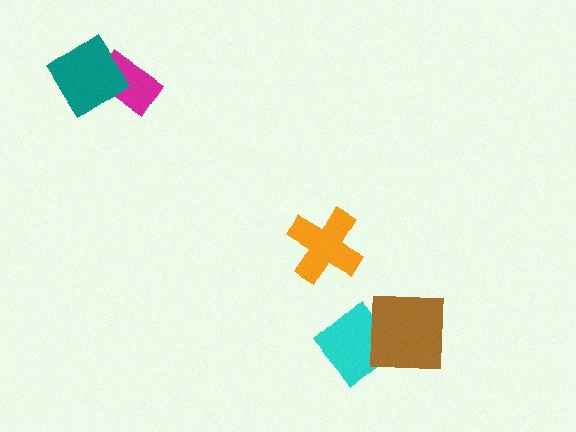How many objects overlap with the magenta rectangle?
1 object overlaps with the magenta rectangle.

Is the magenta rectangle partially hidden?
Yes, it is partially covered by another shape.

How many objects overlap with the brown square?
1 object overlaps with the brown square.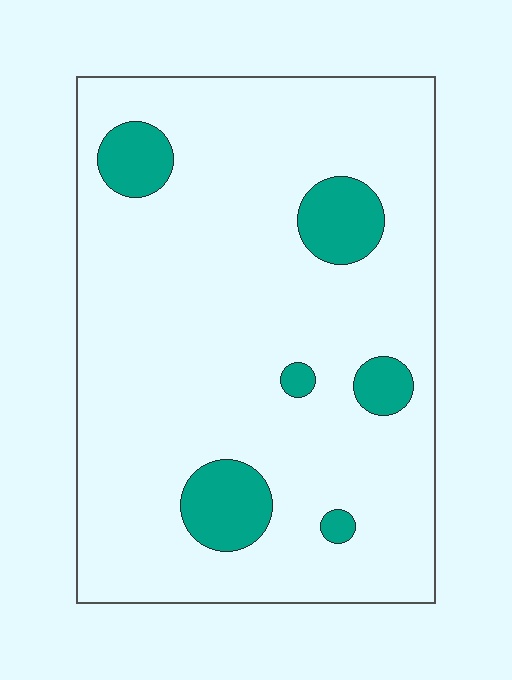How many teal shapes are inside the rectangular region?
6.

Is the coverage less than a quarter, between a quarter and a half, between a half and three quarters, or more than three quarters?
Less than a quarter.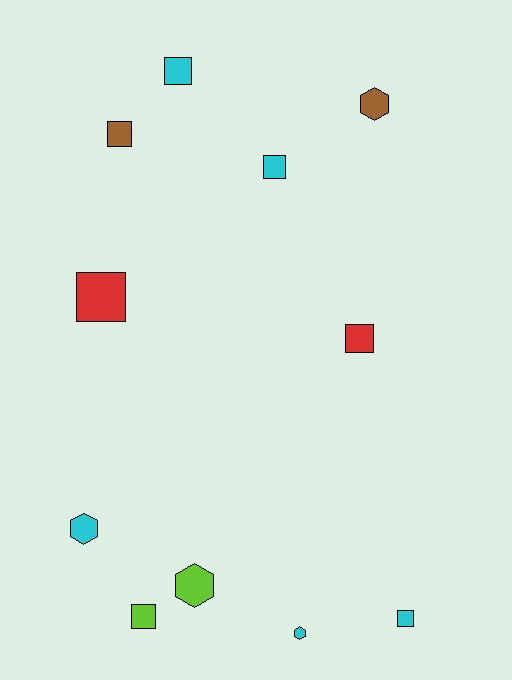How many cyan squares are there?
There are 3 cyan squares.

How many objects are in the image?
There are 11 objects.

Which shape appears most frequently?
Square, with 7 objects.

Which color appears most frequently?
Cyan, with 5 objects.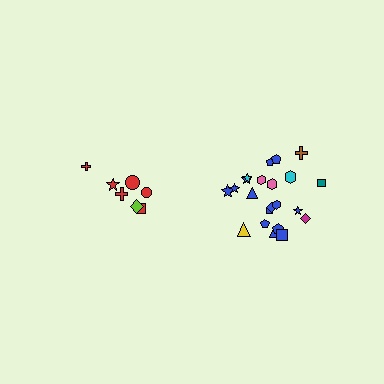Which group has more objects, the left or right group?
The right group.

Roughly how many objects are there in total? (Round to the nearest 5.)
Roughly 30 objects in total.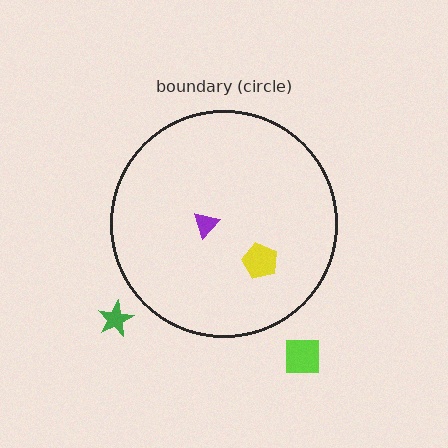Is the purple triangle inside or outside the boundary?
Inside.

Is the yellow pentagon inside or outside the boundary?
Inside.